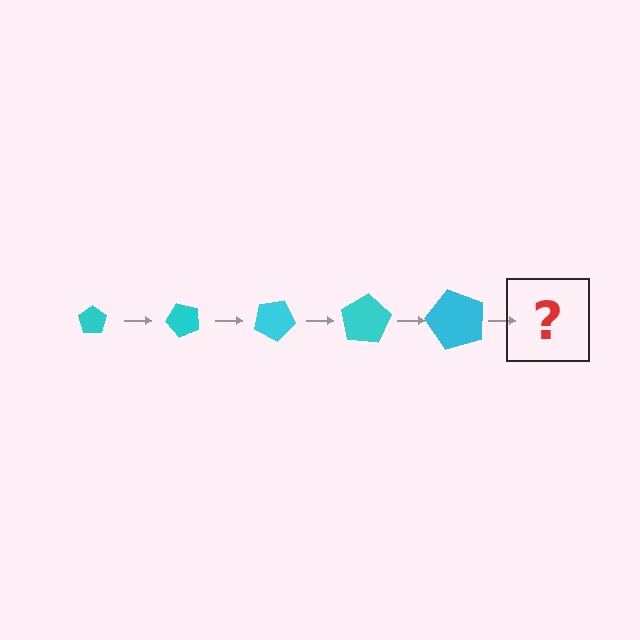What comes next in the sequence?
The next element should be a pentagon, larger than the previous one and rotated 250 degrees from the start.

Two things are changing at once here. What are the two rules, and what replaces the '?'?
The two rules are that the pentagon grows larger each step and it rotates 50 degrees each step. The '?' should be a pentagon, larger than the previous one and rotated 250 degrees from the start.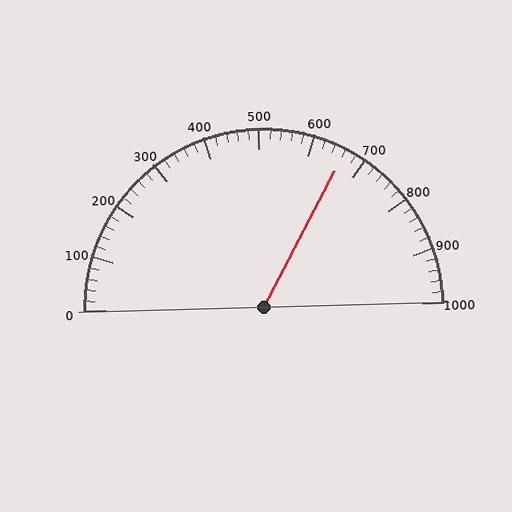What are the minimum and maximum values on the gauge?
The gauge ranges from 0 to 1000.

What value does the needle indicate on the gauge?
The needle indicates approximately 660.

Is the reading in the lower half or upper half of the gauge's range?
The reading is in the upper half of the range (0 to 1000).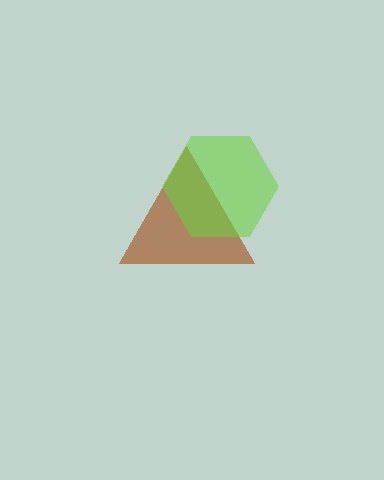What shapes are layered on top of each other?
The layered shapes are: a brown triangle, a lime hexagon.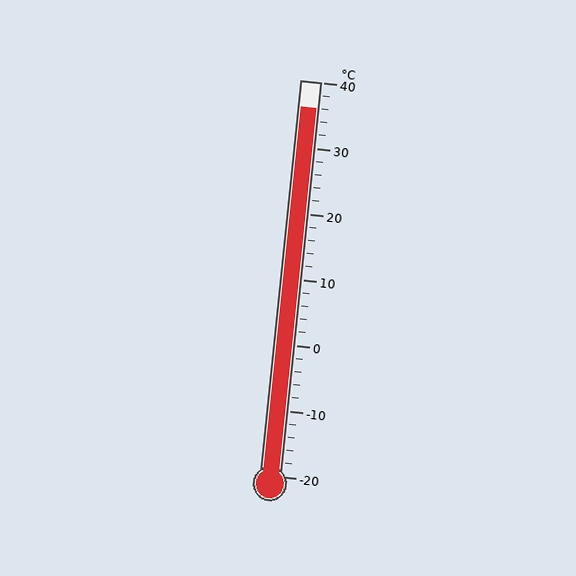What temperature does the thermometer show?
The thermometer shows approximately 36°C.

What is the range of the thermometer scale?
The thermometer scale ranges from -20°C to 40°C.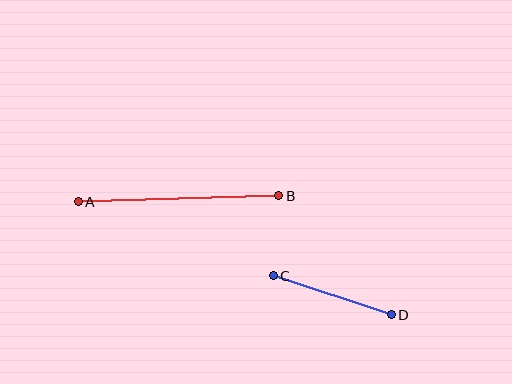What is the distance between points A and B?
The distance is approximately 200 pixels.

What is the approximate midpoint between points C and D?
The midpoint is at approximately (332, 295) pixels.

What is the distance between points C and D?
The distance is approximately 124 pixels.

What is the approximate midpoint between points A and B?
The midpoint is at approximately (178, 199) pixels.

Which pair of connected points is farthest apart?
Points A and B are farthest apart.